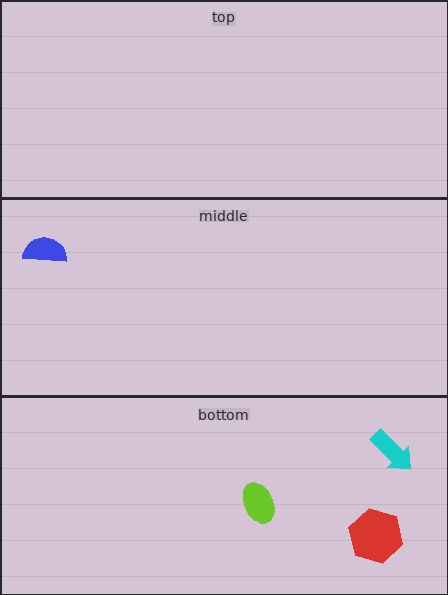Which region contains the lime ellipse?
The bottom region.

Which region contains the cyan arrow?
The bottom region.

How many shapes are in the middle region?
1.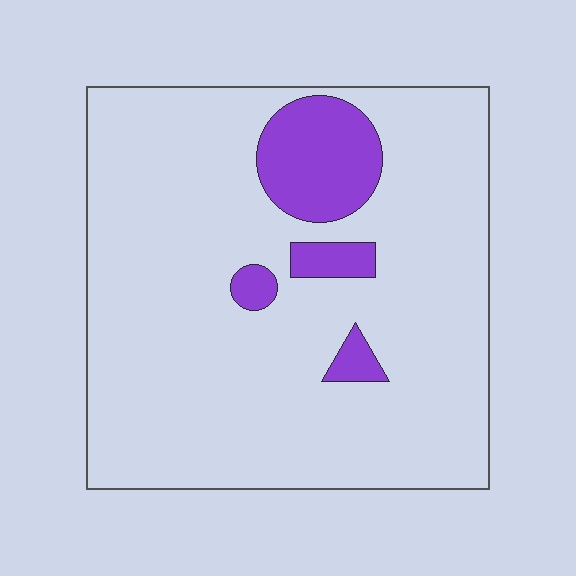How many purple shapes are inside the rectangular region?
4.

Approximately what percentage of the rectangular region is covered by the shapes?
Approximately 10%.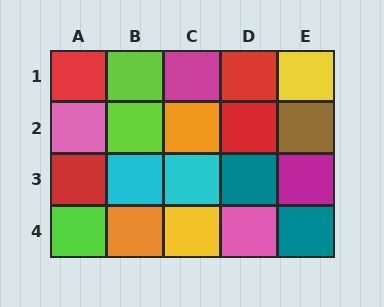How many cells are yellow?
2 cells are yellow.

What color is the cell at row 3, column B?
Cyan.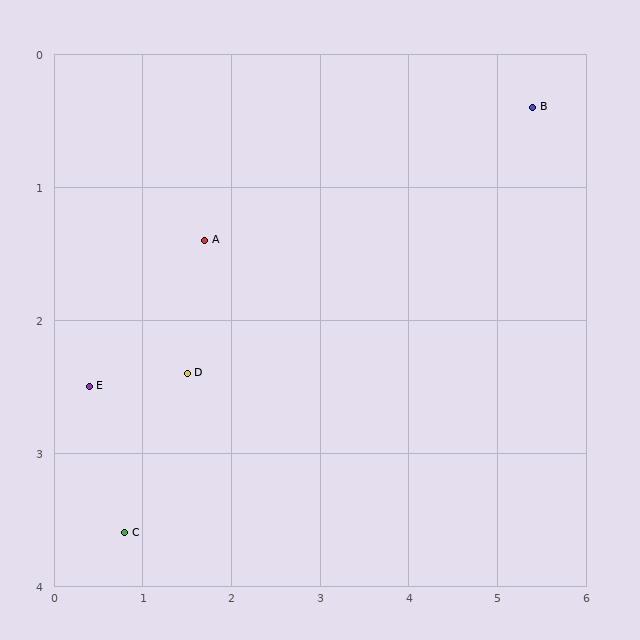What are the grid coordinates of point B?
Point B is at approximately (5.4, 0.4).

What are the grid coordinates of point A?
Point A is at approximately (1.7, 1.4).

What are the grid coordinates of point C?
Point C is at approximately (0.8, 3.6).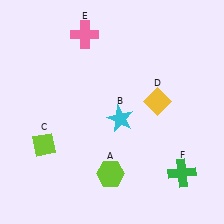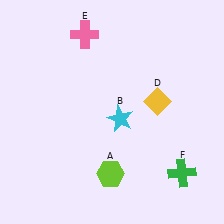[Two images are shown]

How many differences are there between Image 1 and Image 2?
There is 1 difference between the two images.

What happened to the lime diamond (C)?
The lime diamond (C) was removed in Image 2. It was in the bottom-left area of Image 1.